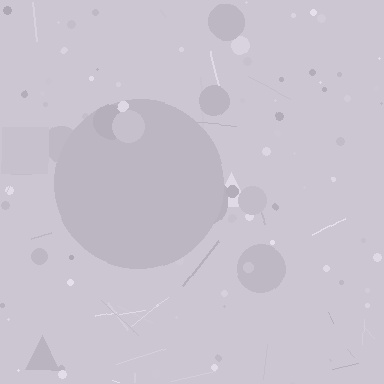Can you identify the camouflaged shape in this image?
The camouflaged shape is a circle.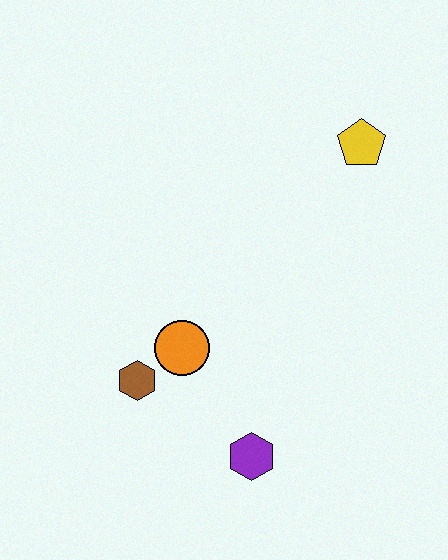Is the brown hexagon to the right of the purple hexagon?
No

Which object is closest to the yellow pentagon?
The orange circle is closest to the yellow pentagon.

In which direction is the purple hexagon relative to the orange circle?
The purple hexagon is below the orange circle.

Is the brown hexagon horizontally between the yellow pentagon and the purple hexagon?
No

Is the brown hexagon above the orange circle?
No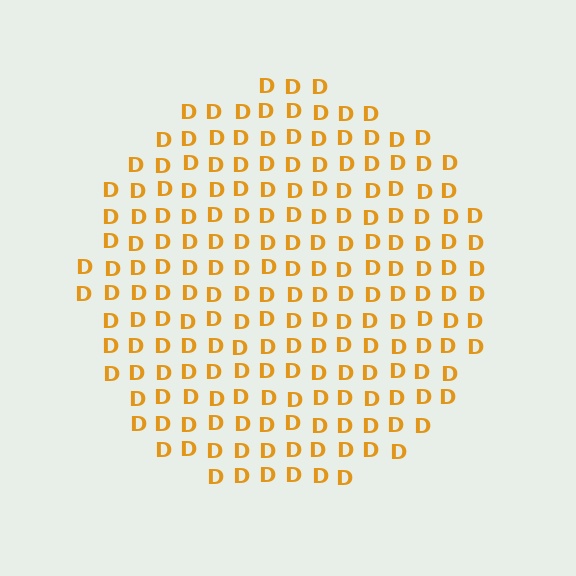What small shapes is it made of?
It is made of small letter D's.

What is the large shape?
The large shape is a circle.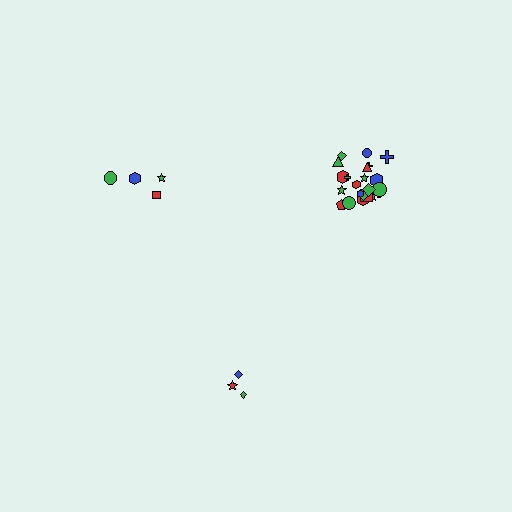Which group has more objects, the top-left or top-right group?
The top-right group.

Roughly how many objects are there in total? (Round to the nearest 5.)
Roughly 30 objects in total.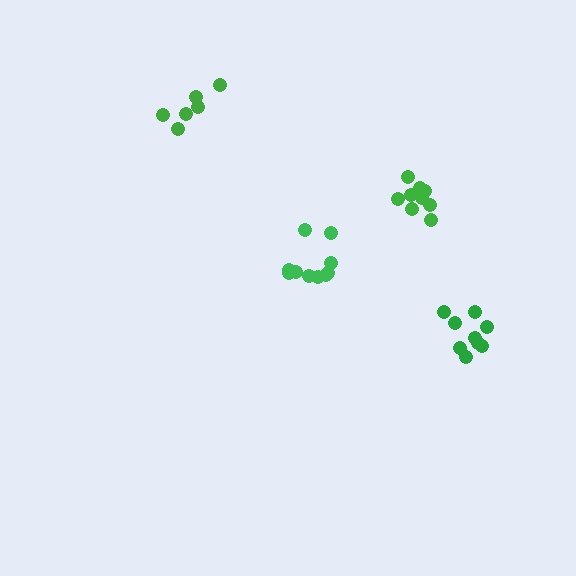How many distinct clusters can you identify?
There are 4 distinct clusters.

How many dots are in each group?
Group 1: 10 dots, Group 2: 6 dots, Group 3: 9 dots, Group 4: 11 dots (36 total).